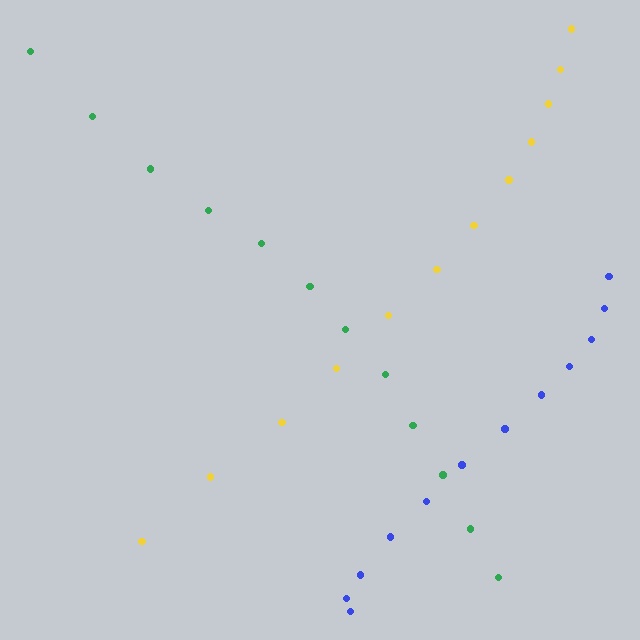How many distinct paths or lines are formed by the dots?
There are 3 distinct paths.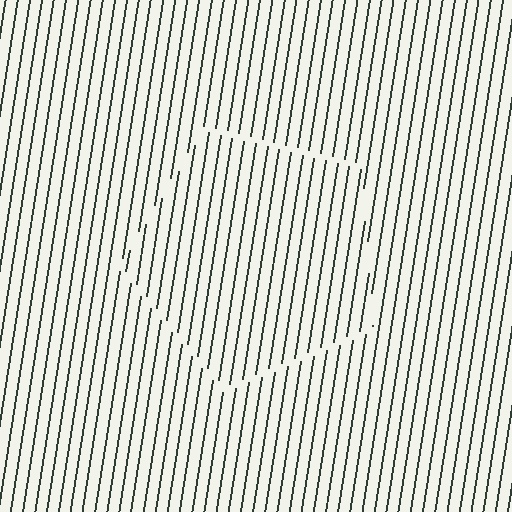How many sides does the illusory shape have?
5 sides — the line-ends trace a pentagon.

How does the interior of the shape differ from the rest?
The interior of the shape contains the same grating, shifted by half a period — the contour is defined by the phase discontinuity where line-ends from the inner and outer gratings abut.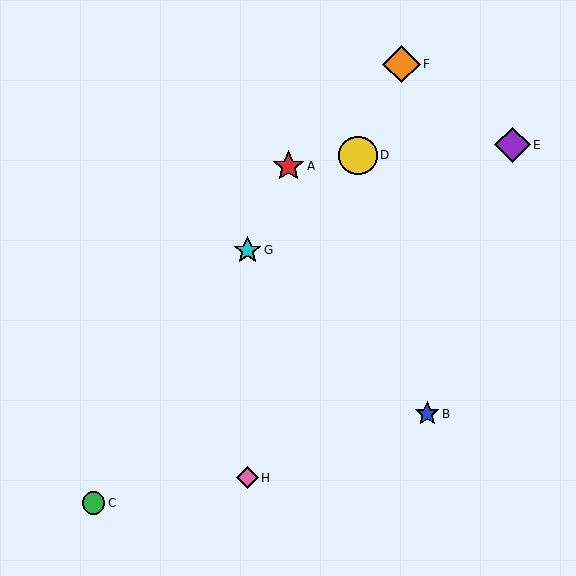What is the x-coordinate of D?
Object D is at x≈358.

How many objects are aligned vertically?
2 objects (G, H) are aligned vertically.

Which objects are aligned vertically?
Objects G, H are aligned vertically.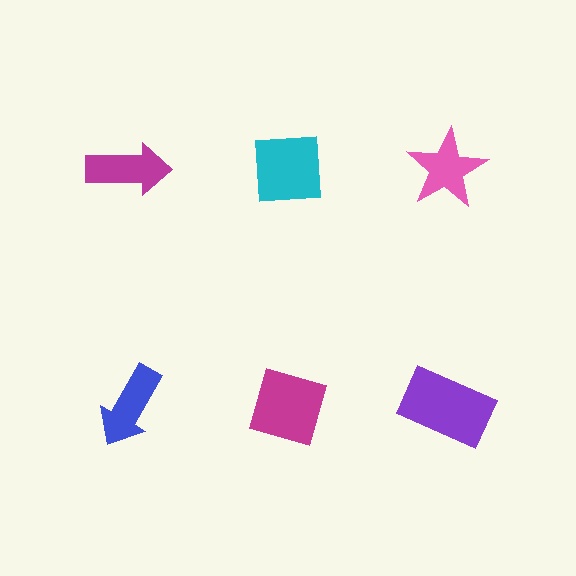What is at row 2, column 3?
A purple rectangle.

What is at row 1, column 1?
A magenta arrow.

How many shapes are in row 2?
3 shapes.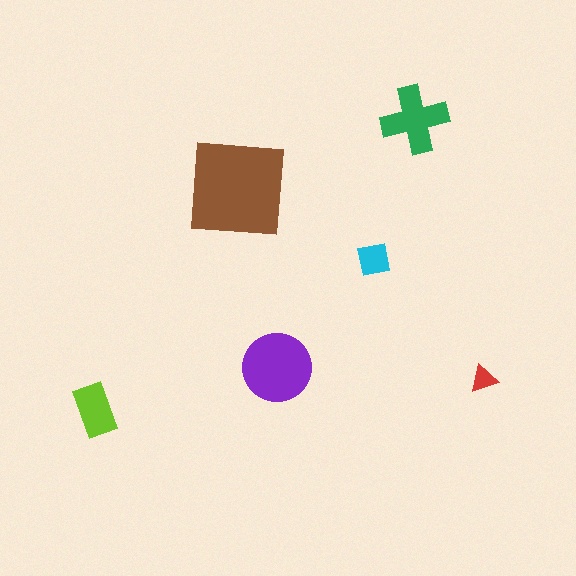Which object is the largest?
The brown square.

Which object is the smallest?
The red triangle.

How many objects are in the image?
There are 6 objects in the image.